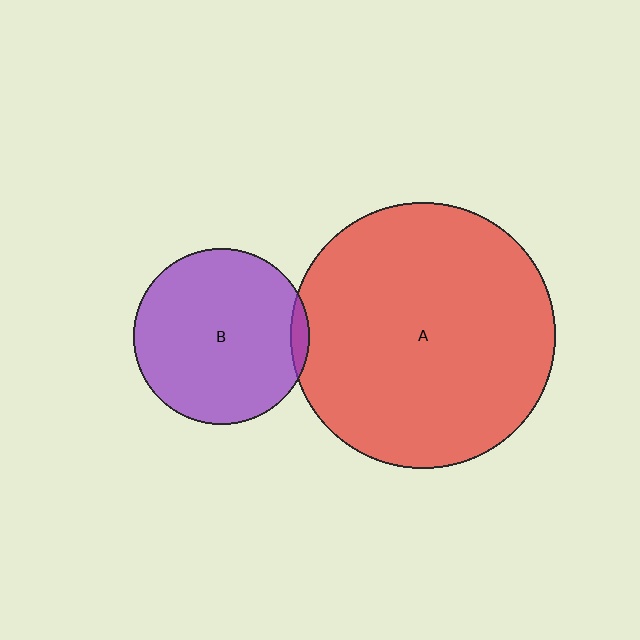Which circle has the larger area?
Circle A (red).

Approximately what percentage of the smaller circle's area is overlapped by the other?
Approximately 5%.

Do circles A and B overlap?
Yes.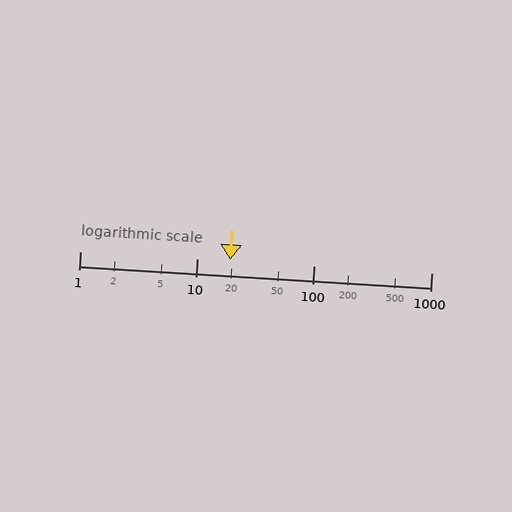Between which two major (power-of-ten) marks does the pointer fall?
The pointer is between 10 and 100.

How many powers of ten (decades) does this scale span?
The scale spans 3 decades, from 1 to 1000.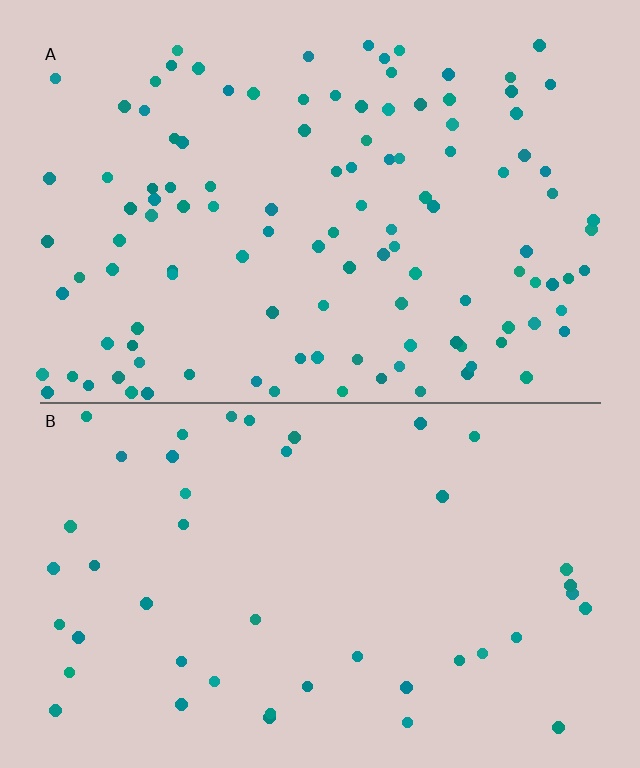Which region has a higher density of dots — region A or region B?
A (the top).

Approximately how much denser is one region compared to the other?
Approximately 2.6× — region A over region B.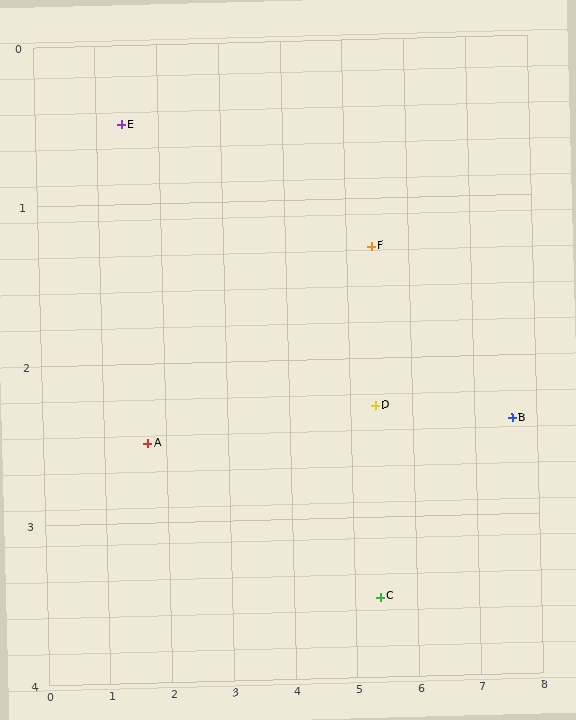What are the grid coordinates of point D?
Point D is at approximately (5.4, 2.3).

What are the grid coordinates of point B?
Point B is at approximately (7.6, 2.4).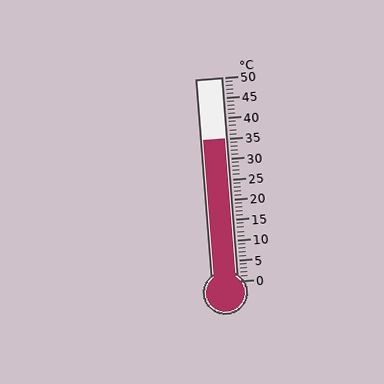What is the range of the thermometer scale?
The thermometer scale ranges from 0°C to 50°C.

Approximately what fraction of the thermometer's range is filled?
The thermometer is filled to approximately 70% of its range.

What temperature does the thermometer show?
The thermometer shows approximately 35°C.